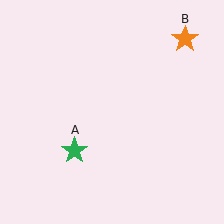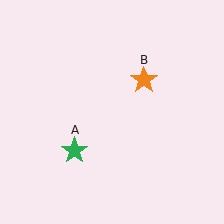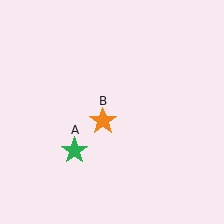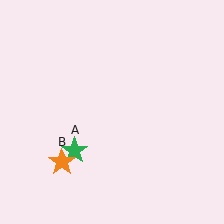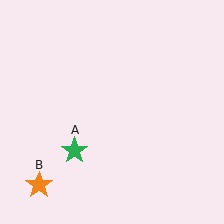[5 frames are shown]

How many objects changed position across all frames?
1 object changed position: orange star (object B).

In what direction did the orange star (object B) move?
The orange star (object B) moved down and to the left.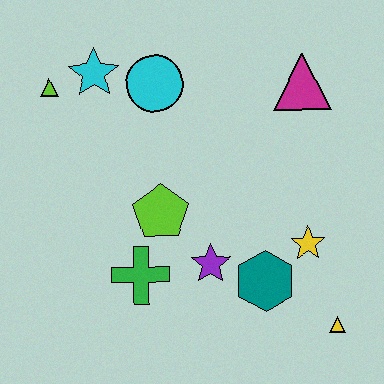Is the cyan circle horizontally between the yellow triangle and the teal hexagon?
No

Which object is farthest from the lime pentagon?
The yellow triangle is farthest from the lime pentagon.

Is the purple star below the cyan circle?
Yes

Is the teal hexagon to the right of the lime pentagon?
Yes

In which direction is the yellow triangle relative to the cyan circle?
The yellow triangle is below the cyan circle.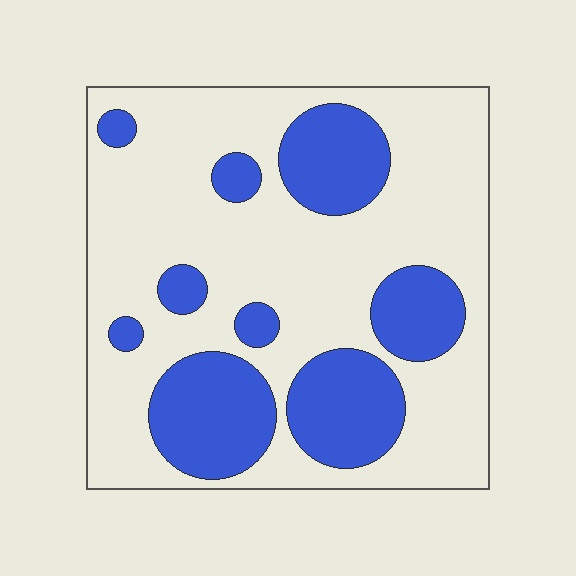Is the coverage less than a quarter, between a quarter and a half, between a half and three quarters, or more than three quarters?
Between a quarter and a half.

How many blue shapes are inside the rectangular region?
9.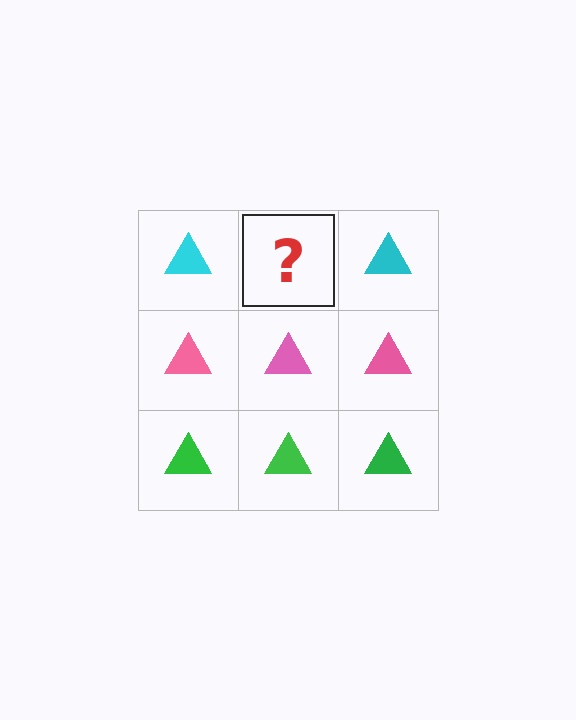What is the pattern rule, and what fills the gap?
The rule is that each row has a consistent color. The gap should be filled with a cyan triangle.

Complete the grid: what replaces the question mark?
The question mark should be replaced with a cyan triangle.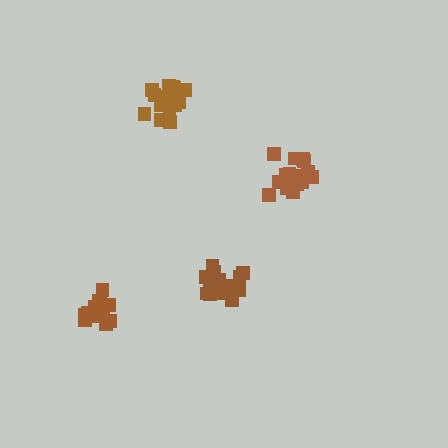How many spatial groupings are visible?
There are 4 spatial groupings.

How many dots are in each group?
Group 1: 17 dots, Group 2: 18 dots, Group 3: 15 dots, Group 4: 15 dots (65 total).